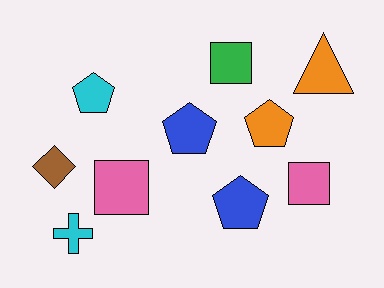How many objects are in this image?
There are 10 objects.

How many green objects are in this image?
There is 1 green object.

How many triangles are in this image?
There is 1 triangle.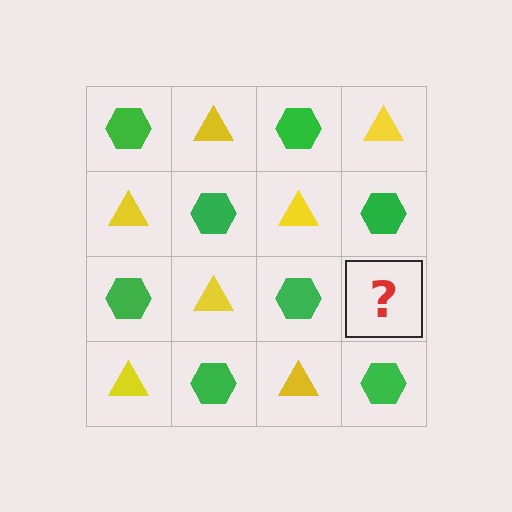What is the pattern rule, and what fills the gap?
The rule is that it alternates green hexagon and yellow triangle in a checkerboard pattern. The gap should be filled with a yellow triangle.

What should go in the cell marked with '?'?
The missing cell should contain a yellow triangle.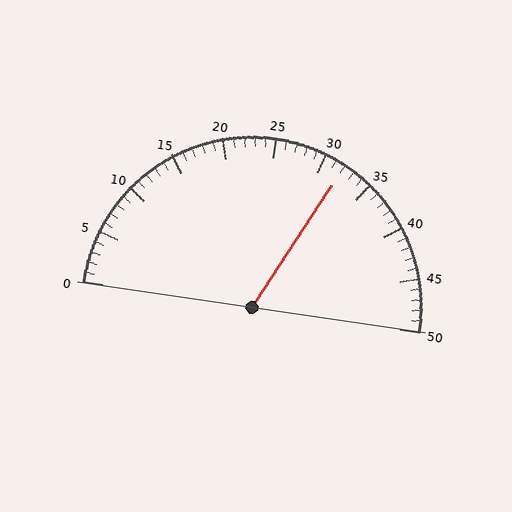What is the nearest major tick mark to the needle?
The nearest major tick mark is 30.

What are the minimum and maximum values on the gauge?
The gauge ranges from 0 to 50.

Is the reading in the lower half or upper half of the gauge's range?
The reading is in the upper half of the range (0 to 50).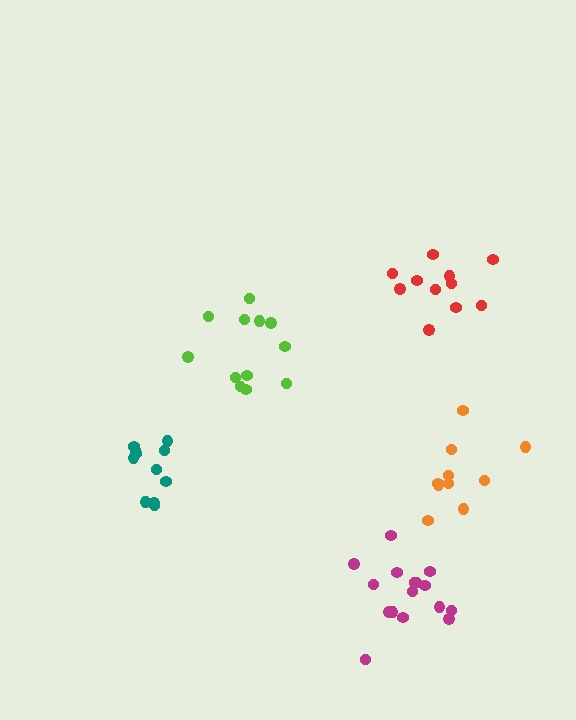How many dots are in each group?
Group 1: 16 dots, Group 2: 11 dots, Group 3: 11 dots, Group 4: 10 dots, Group 5: 12 dots (60 total).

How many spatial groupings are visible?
There are 5 spatial groupings.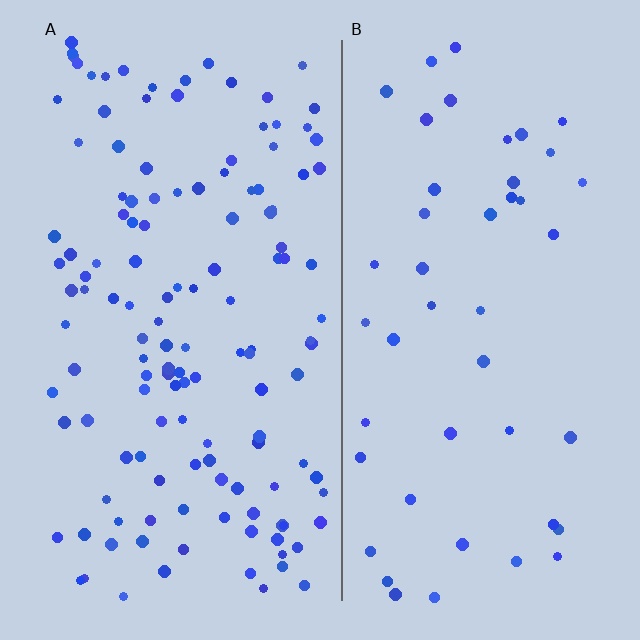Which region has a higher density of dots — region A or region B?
A (the left).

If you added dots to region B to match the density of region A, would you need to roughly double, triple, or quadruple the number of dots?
Approximately triple.